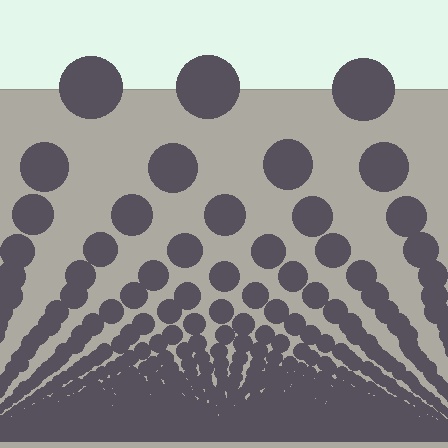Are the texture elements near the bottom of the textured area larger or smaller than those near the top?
Smaller. The gradient is inverted — elements near the bottom are smaller and denser.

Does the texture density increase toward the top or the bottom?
Density increases toward the bottom.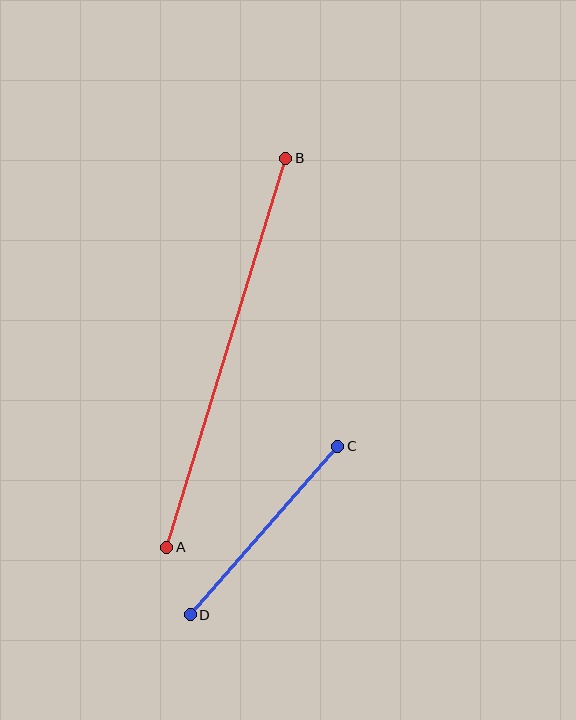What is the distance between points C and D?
The distance is approximately 224 pixels.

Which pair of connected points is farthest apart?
Points A and B are farthest apart.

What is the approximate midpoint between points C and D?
The midpoint is at approximately (264, 530) pixels.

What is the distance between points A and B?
The distance is approximately 407 pixels.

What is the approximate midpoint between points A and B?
The midpoint is at approximately (226, 353) pixels.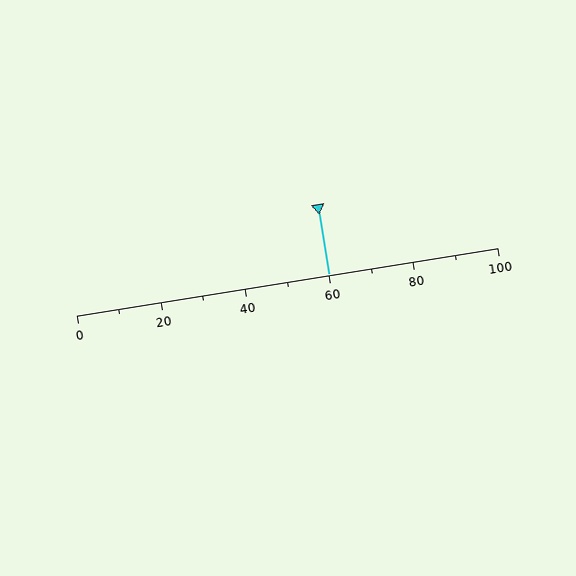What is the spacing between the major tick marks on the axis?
The major ticks are spaced 20 apart.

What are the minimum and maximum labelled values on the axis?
The axis runs from 0 to 100.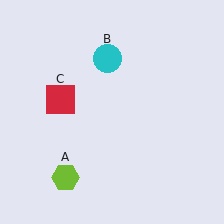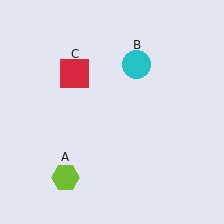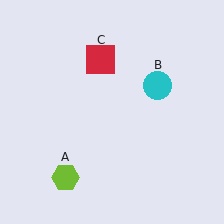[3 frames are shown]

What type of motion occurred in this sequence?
The cyan circle (object B), red square (object C) rotated clockwise around the center of the scene.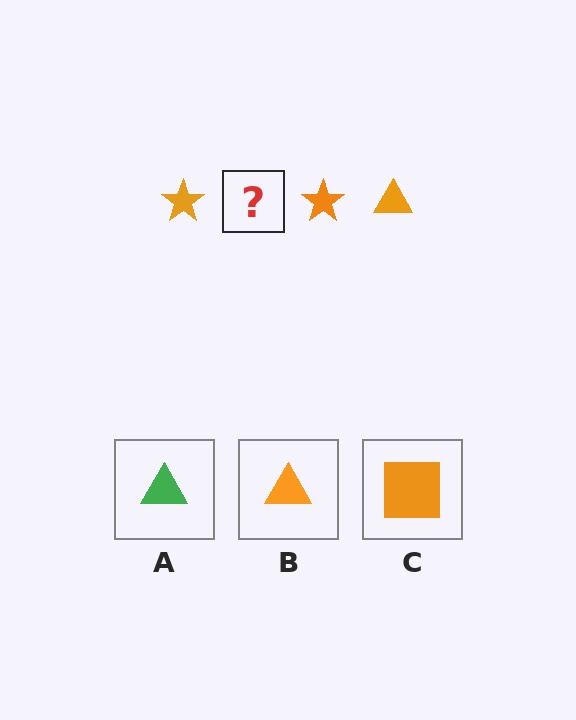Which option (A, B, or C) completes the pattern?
B.